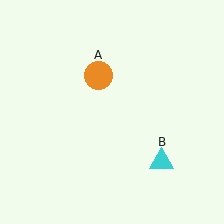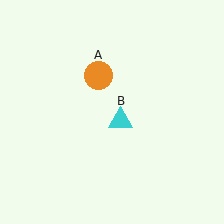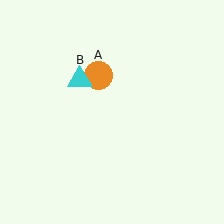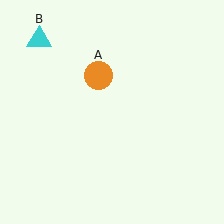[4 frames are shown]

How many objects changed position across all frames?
1 object changed position: cyan triangle (object B).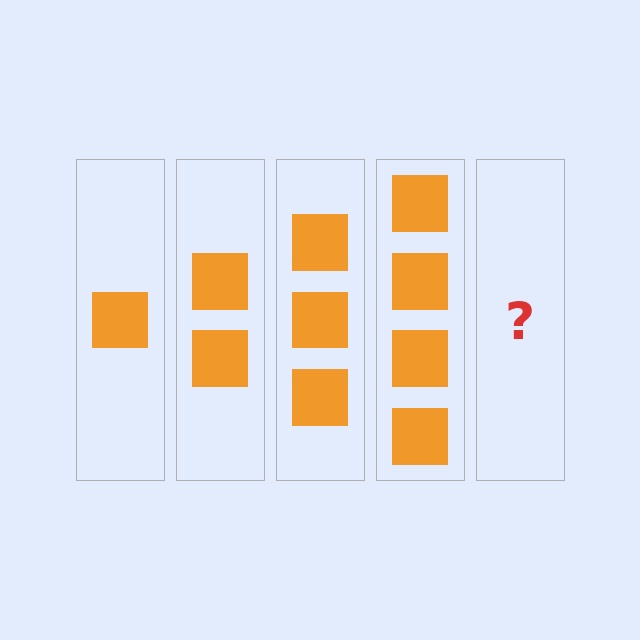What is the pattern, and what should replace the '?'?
The pattern is that each step adds one more square. The '?' should be 5 squares.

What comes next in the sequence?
The next element should be 5 squares.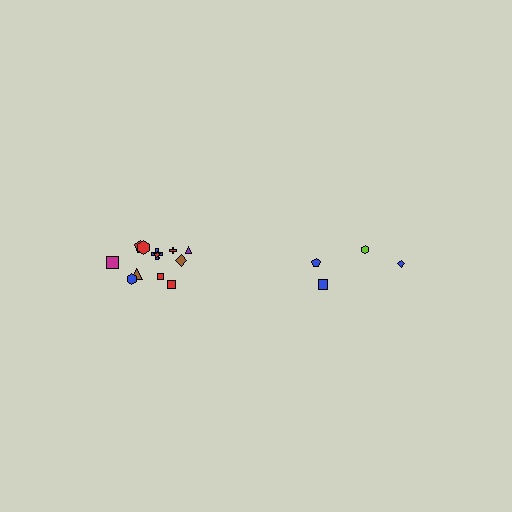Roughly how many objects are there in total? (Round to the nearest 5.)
Roughly 15 objects in total.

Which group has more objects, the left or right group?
The left group.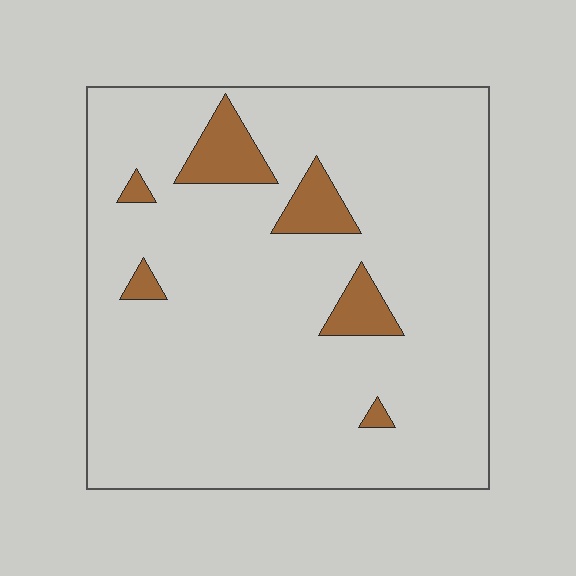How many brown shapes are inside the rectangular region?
6.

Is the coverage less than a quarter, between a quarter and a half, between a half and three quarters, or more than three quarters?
Less than a quarter.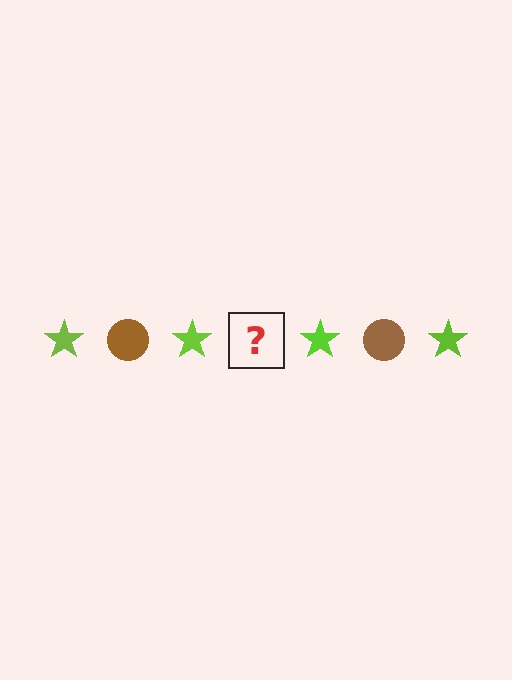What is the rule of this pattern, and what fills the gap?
The rule is that the pattern alternates between lime star and brown circle. The gap should be filled with a brown circle.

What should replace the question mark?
The question mark should be replaced with a brown circle.